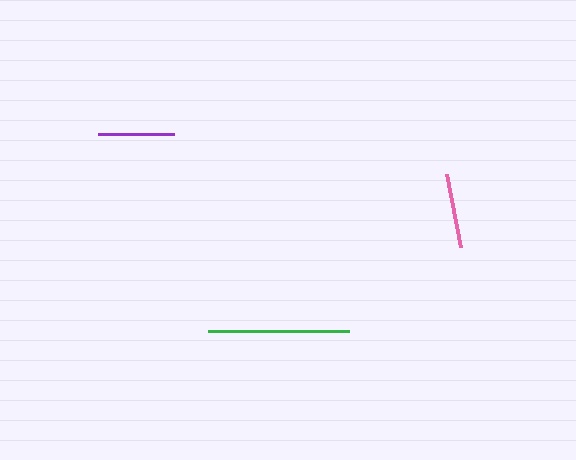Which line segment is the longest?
The green line is the longest at approximately 140 pixels.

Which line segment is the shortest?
The pink line is the shortest at approximately 74 pixels.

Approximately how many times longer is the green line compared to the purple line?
The green line is approximately 1.9 times the length of the purple line.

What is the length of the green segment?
The green segment is approximately 140 pixels long.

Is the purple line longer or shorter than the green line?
The green line is longer than the purple line.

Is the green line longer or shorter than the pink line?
The green line is longer than the pink line.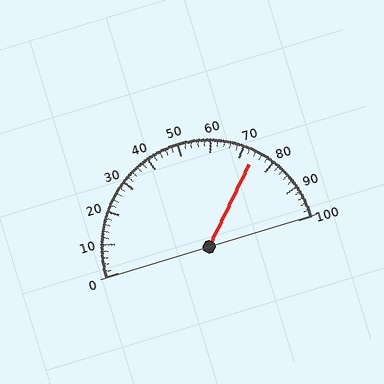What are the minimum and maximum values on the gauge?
The gauge ranges from 0 to 100.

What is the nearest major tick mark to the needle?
The nearest major tick mark is 70.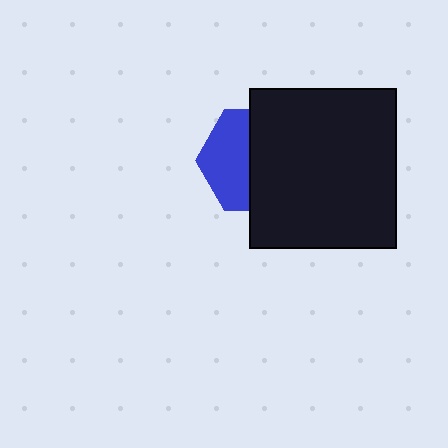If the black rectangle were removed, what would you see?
You would see the complete blue hexagon.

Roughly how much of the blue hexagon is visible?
About half of it is visible (roughly 45%).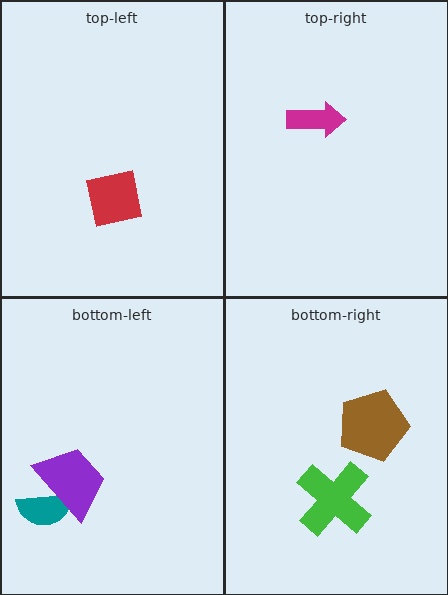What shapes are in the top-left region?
The red square.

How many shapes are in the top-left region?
1.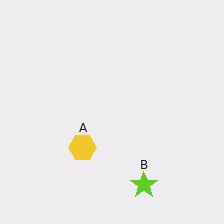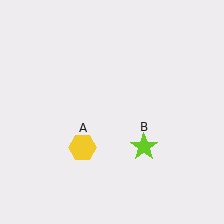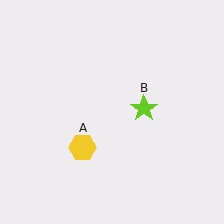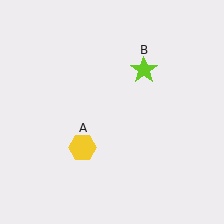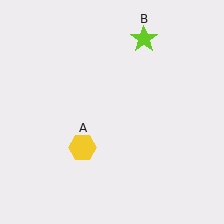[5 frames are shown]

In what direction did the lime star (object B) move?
The lime star (object B) moved up.